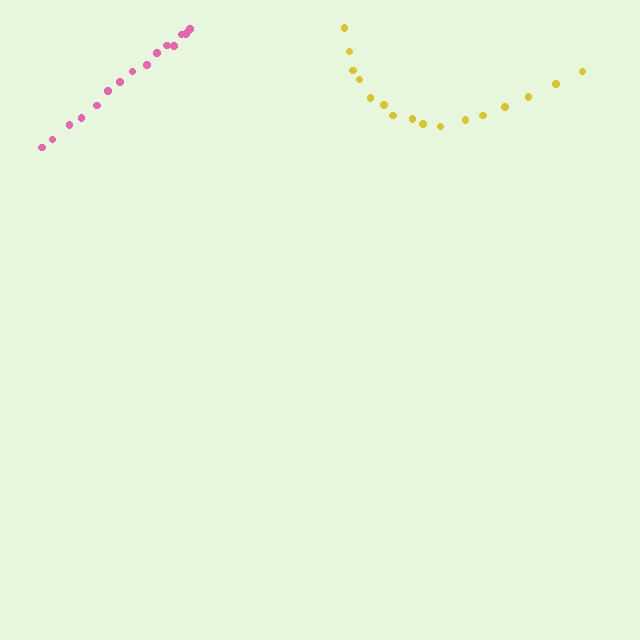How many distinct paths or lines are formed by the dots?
There are 2 distinct paths.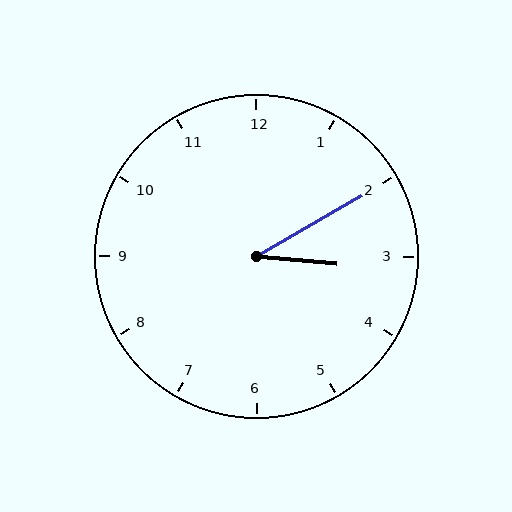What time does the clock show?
3:10.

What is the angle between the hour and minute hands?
Approximately 35 degrees.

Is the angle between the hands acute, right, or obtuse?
It is acute.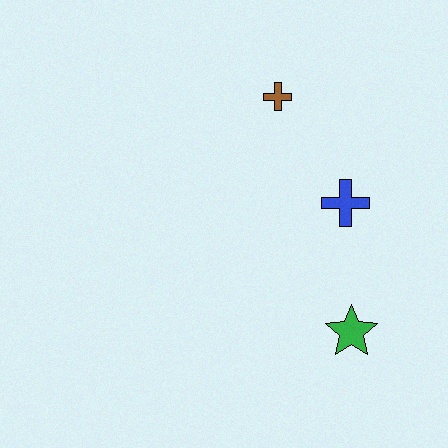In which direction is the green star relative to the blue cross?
The green star is below the blue cross.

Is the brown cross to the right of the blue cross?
No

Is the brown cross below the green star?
No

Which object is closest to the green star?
The blue cross is closest to the green star.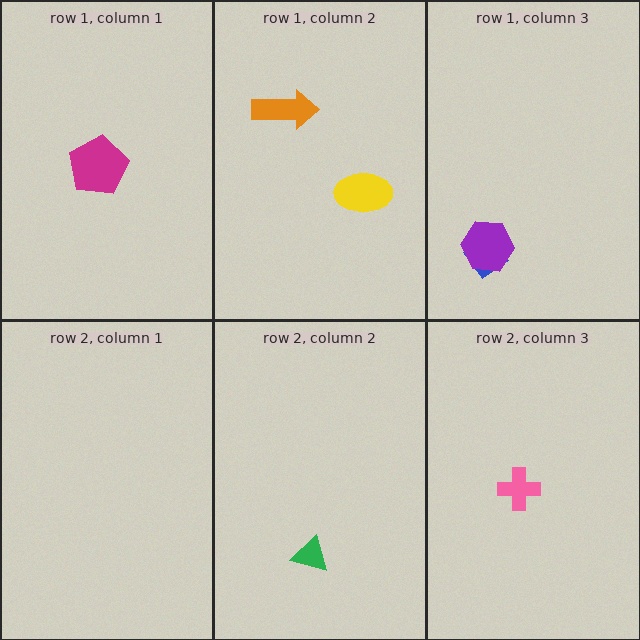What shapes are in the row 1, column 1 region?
The magenta pentagon.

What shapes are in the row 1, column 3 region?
The blue diamond, the purple hexagon.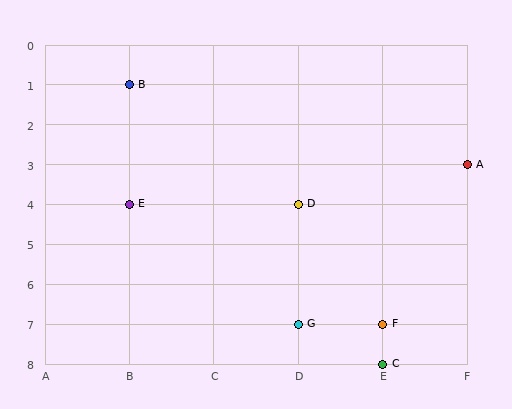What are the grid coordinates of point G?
Point G is at grid coordinates (D, 7).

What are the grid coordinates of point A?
Point A is at grid coordinates (F, 3).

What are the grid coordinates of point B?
Point B is at grid coordinates (B, 1).